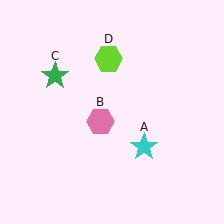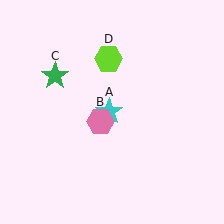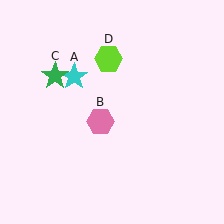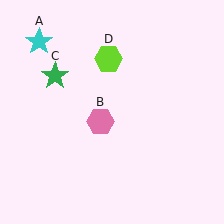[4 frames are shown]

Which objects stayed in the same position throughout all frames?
Pink hexagon (object B) and green star (object C) and lime hexagon (object D) remained stationary.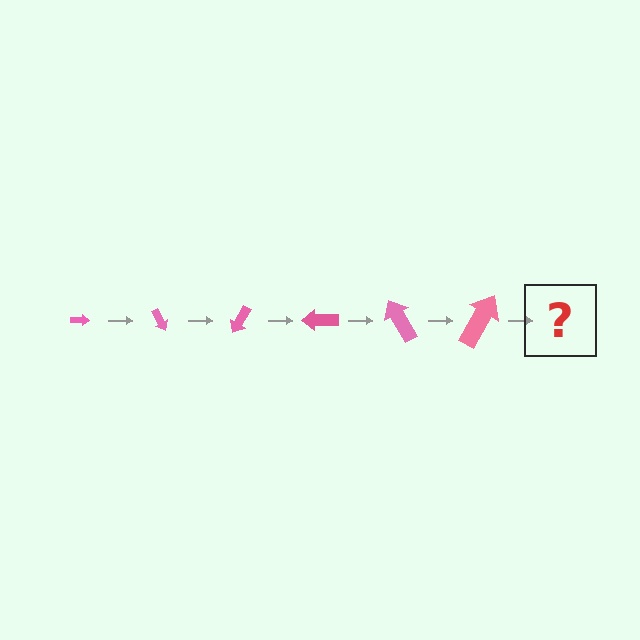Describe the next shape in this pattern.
It should be an arrow, larger than the previous one and rotated 360 degrees from the start.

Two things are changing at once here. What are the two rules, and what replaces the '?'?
The two rules are that the arrow grows larger each step and it rotates 60 degrees each step. The '?' should be an arrow, larger than the previous one and rotated 360 degrees from the start.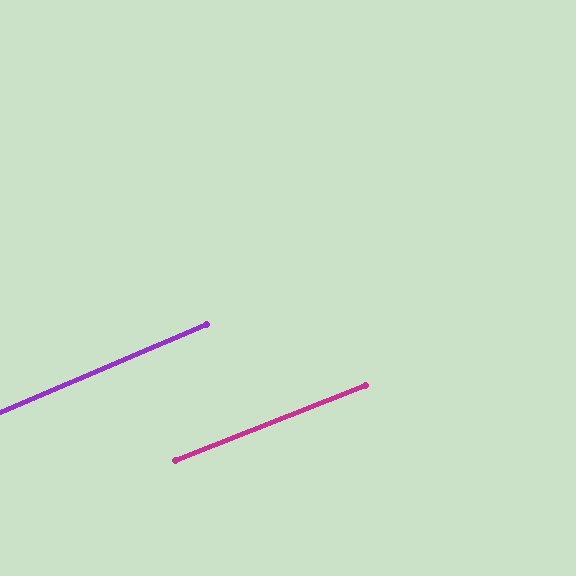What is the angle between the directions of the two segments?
Approximately 2 degrees.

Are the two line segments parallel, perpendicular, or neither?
Parallel — their directions differ by only 1.5°.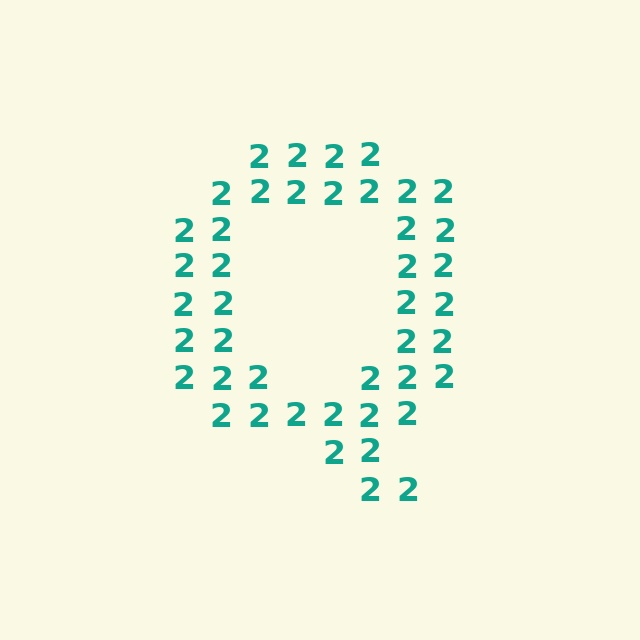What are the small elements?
The small elements are digit 2's.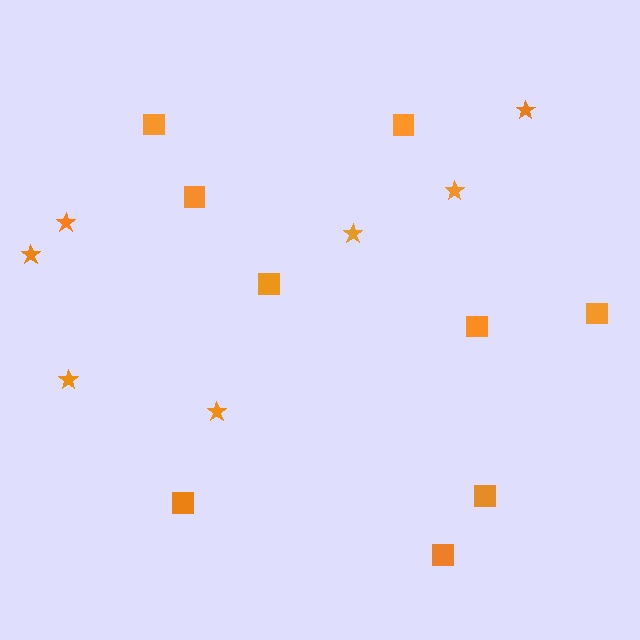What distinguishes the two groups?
There are 2 groups: one group of squares (9) and one group of stars (7).